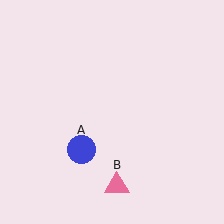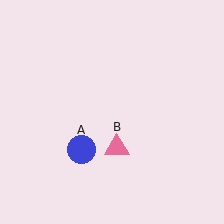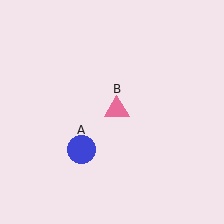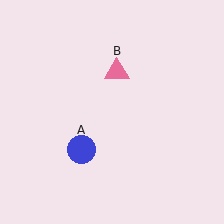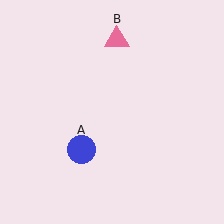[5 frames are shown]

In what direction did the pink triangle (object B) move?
The pink triangle (object B) moved up.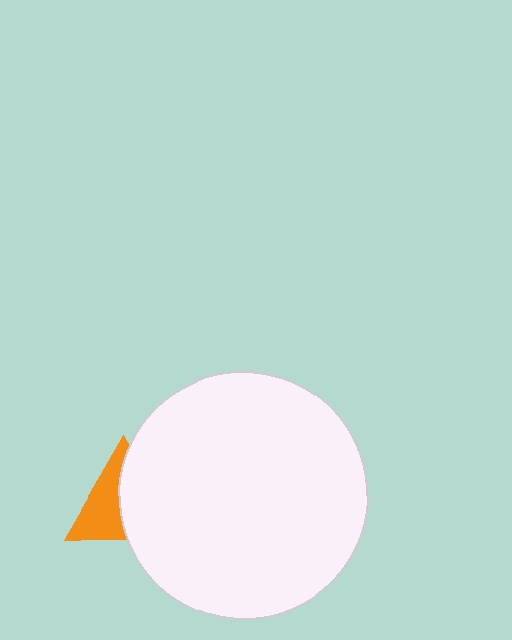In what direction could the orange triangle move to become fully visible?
The orange triangle could move left. That would shift it out from behind the white circle entirely.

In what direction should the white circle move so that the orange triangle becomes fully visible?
The white circle should move right. That is the shortest direction to clear the overlap and leave the orange triangle fully visible.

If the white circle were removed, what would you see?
You would see the complete orange triangle.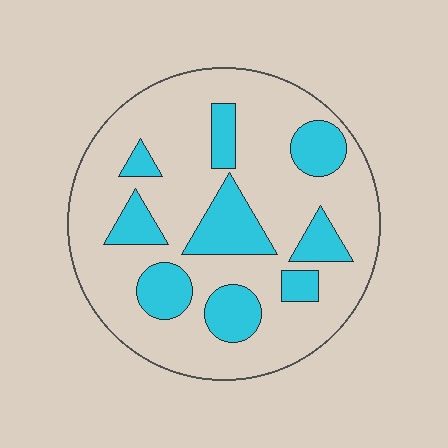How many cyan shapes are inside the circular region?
9.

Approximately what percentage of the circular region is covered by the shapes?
Approximately 25%.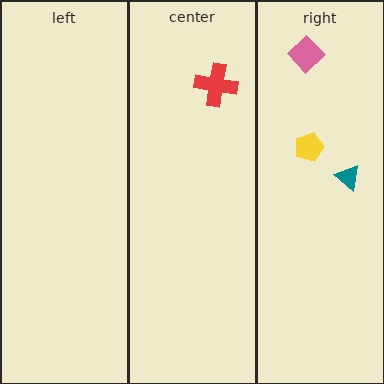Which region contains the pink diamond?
The right region.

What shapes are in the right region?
The yellow pentagon, the teal triangle, the pink diamond.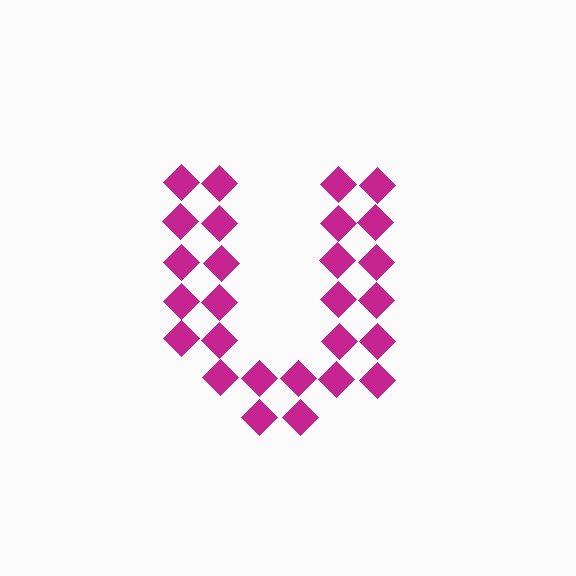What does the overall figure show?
The overall figure shows the letter U.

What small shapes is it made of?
It is made of small diamonds.